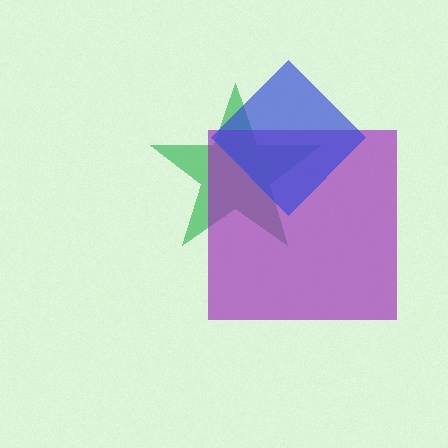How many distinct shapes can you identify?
There are 3 distinct shapes: a green star, a purple square, a blue diamond.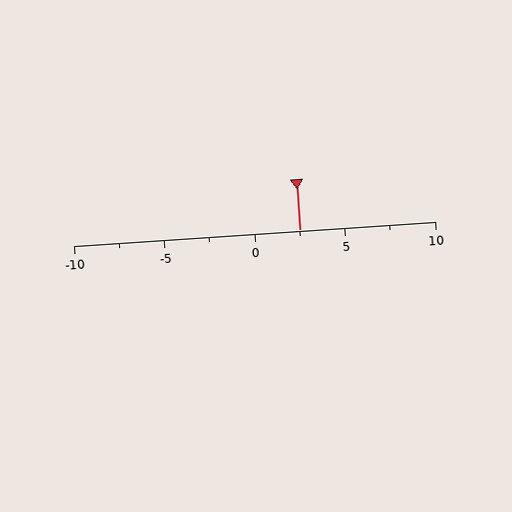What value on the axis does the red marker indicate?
The marker indicates approximately 2.5.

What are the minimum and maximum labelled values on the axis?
The axis runs from -10 to 10.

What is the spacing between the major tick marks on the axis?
The major ticks are spaced 5 apart.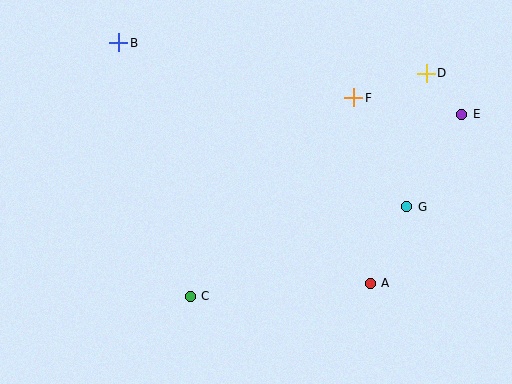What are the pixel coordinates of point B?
Point B is at (119, 43).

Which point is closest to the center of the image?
Point C at (190, 296) is closest to the center.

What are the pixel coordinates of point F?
Point F is at (354, 98).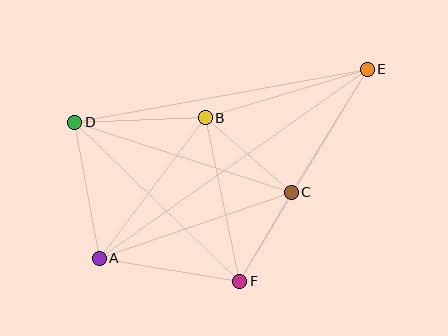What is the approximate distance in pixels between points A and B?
The distance between A and B is approximately 176 pixels.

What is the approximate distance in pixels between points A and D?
The distance between A and D is approximately 138 pixels.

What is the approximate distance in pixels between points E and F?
The distance between E and F is approximately 248 pixels.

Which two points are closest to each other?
Points C and F are closest to each other.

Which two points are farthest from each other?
Points A and E are farthest from each other.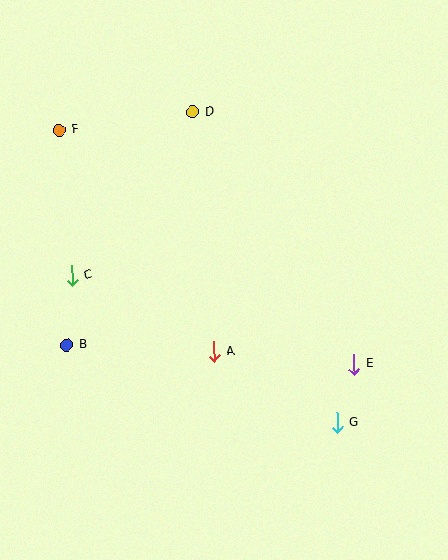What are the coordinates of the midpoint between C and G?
The midpoint between C and G is at (205, 349).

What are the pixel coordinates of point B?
Point B is at (67, 345).